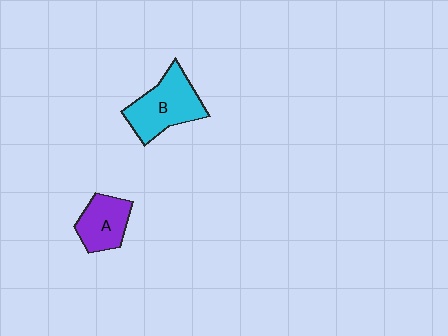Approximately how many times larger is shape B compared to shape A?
Approximately 1.4 times.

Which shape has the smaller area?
Shape A (purple).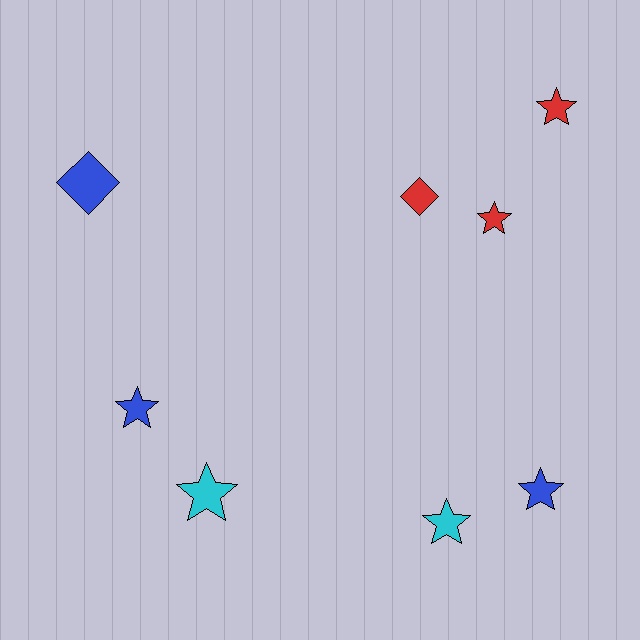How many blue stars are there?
There are 2 blue stars.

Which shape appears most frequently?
Star, with 6 objects.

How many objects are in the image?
There are 8 objects.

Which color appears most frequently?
Red, with 3 objects.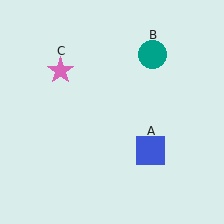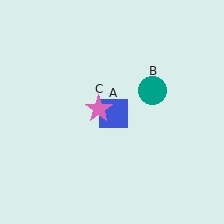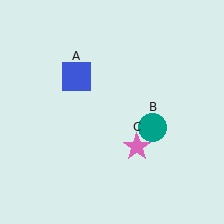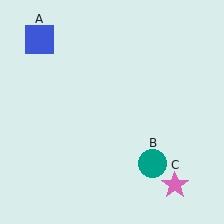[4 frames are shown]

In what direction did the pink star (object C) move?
The pink star (object C) moved down and to the right.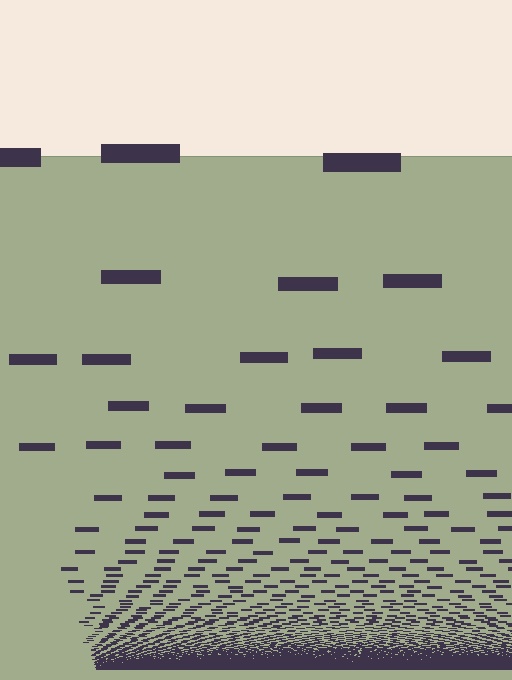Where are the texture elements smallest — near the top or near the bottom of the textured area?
Near the bottom.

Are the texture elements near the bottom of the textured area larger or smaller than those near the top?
Smaller. The gradient is inverted — elements near the bottom are smaller and denser.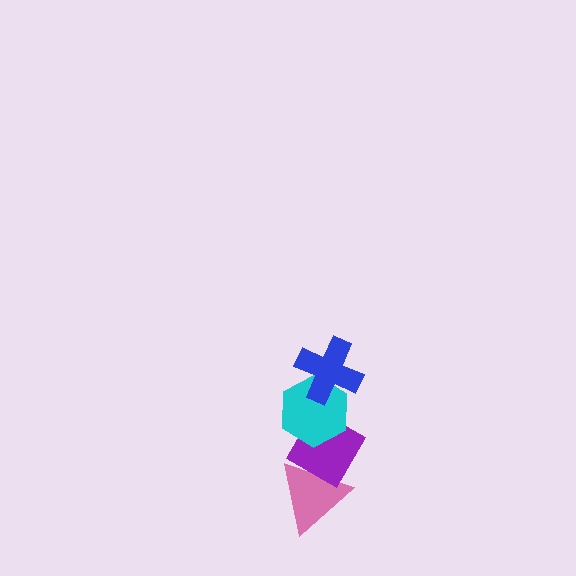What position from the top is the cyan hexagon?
The cyan hexagon is 2nd from the top.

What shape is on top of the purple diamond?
The cyan hexagon is on top of the purple diamond.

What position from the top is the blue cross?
The blue cross is 1st from the top.